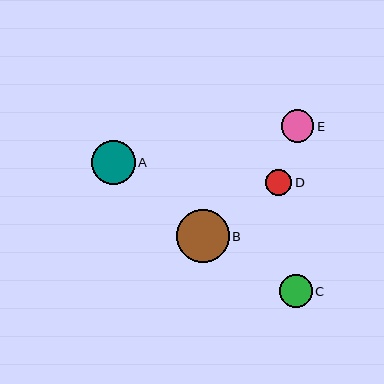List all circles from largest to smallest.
From largest to smallest: B, A, C, E, D.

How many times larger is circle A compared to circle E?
Circle A is approximately 1.4 times the size of circle E.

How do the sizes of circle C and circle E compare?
Circle C and circle E are approximately the same size.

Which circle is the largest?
Circle B is the largest with a size of approximately 53 pixels.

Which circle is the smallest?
Circle D is the smallest with a size of approximately 26 pixels.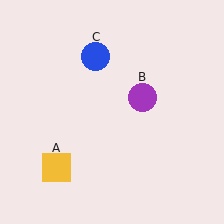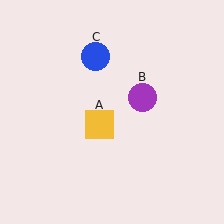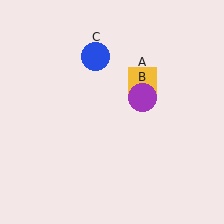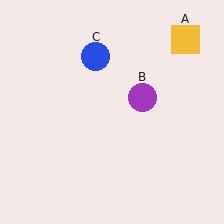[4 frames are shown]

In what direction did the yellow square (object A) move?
The yellow square (object A) moved up and to the right.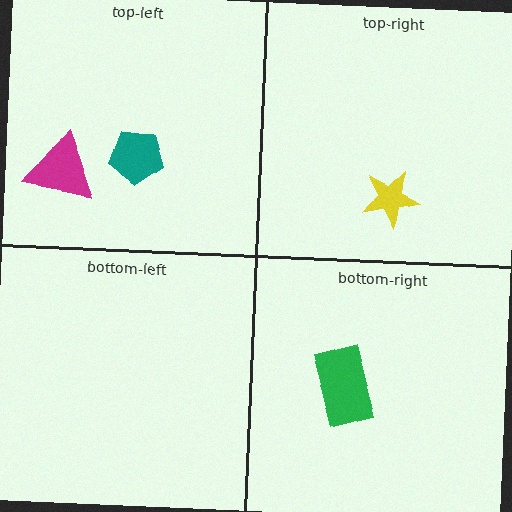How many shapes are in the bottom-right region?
1.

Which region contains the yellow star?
The top-right region.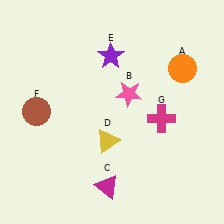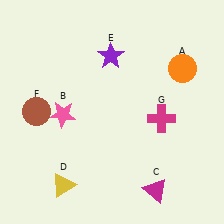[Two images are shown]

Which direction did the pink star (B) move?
The pink star (B) moved left.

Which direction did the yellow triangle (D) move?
The yellow triangle (D) moved down.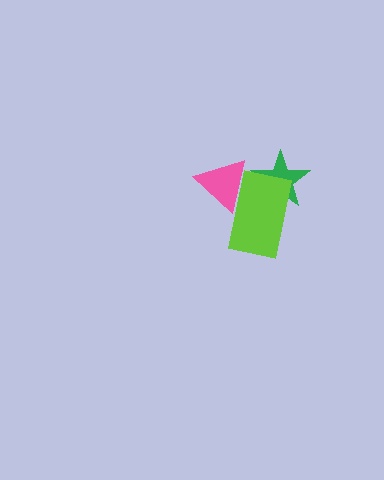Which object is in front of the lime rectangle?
The pink triangle is in front of the lime rectangle.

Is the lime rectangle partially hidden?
Yes, it is partially covered by another shape.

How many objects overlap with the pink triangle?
1 object overlaps with the pink triangle.